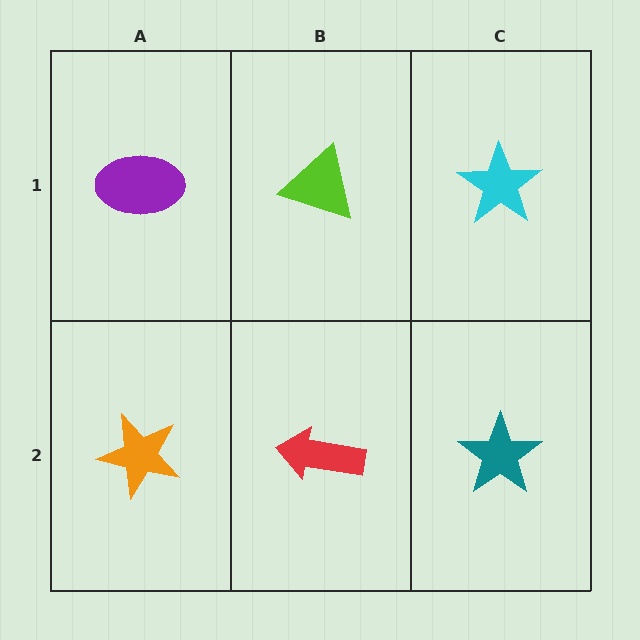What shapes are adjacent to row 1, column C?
A teal star (row 2, column C), a lime triangle (row 1, column B).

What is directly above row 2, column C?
A cyan star.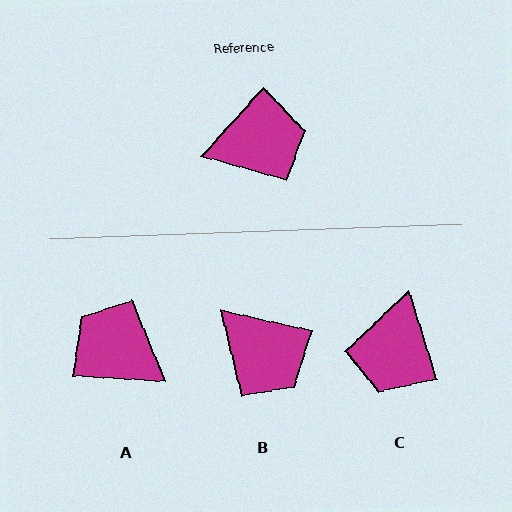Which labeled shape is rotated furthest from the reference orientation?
A, about 128 degrees away.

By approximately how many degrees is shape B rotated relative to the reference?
Approximately 61 degrees clockwise.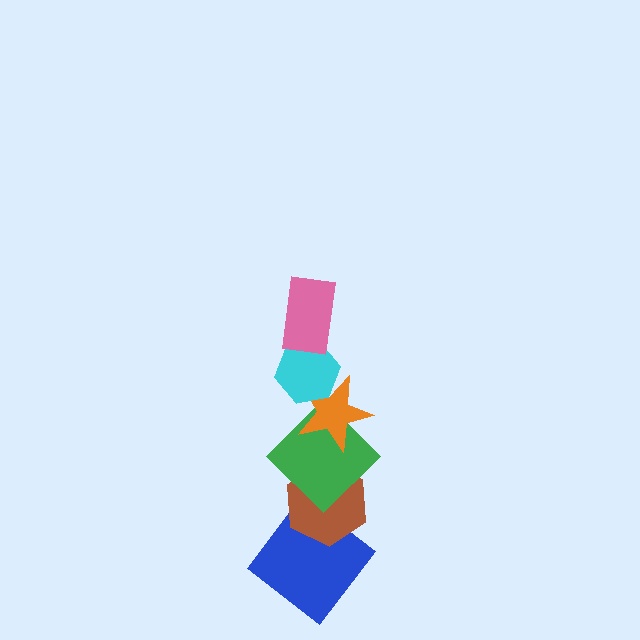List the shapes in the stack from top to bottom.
From top to bottom: the pink rectangle, the cyan hexagon, the orange star, the green diamond, the brown hexagon, the blue diamond.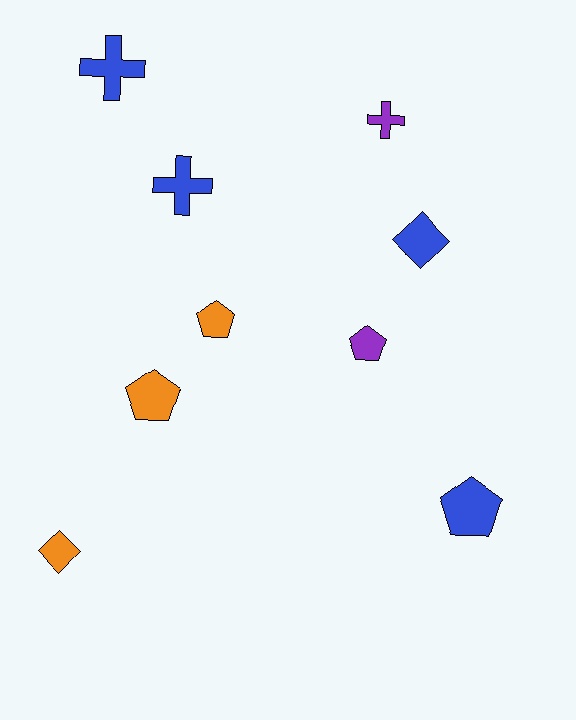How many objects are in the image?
There are 9 objects.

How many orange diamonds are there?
There is 1 orange diamond.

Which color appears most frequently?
Blue, with 4 objects.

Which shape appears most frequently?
Pentagon, with 4 objects.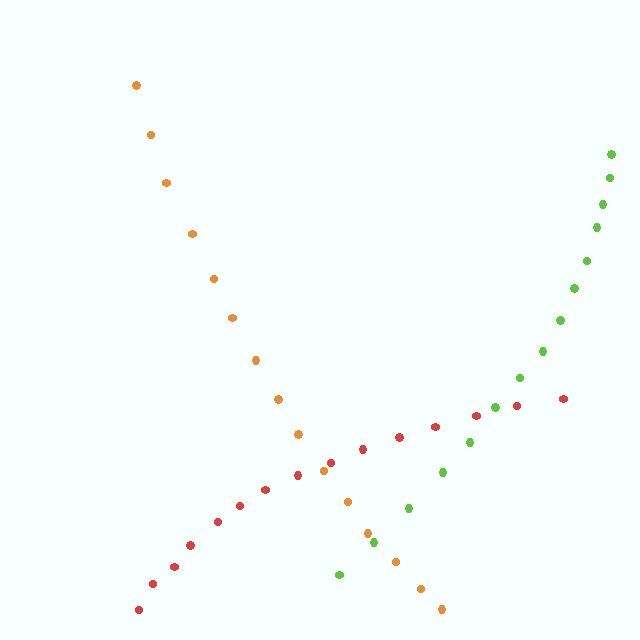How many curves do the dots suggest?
There are 3 distinct paths.